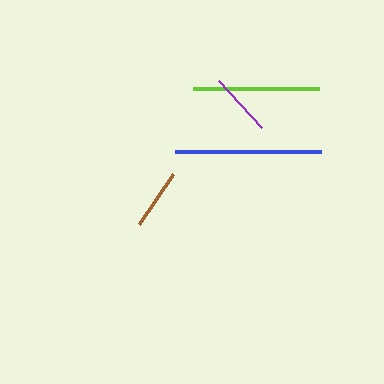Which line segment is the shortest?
The brown line is the shortest at approximately 61 pixels.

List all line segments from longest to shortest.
From longest to shortest: blue, lime, purple, brown.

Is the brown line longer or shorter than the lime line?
The lime line is longer than the brown line.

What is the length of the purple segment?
The purple segment is approximately 65 pixels long.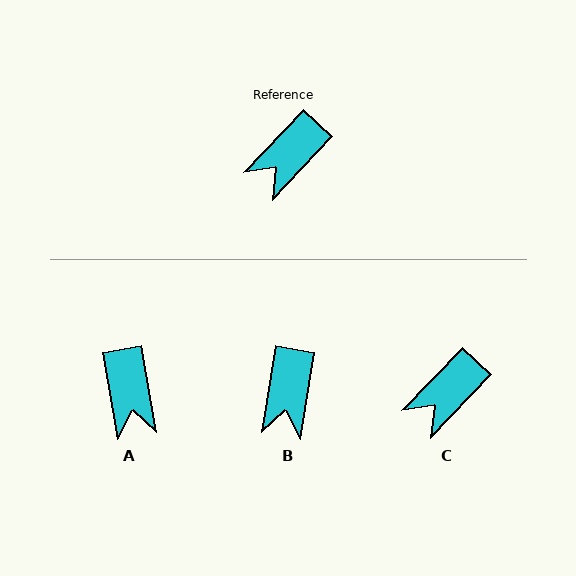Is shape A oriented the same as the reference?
No, it is off by about 53 degrees.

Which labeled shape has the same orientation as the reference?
C.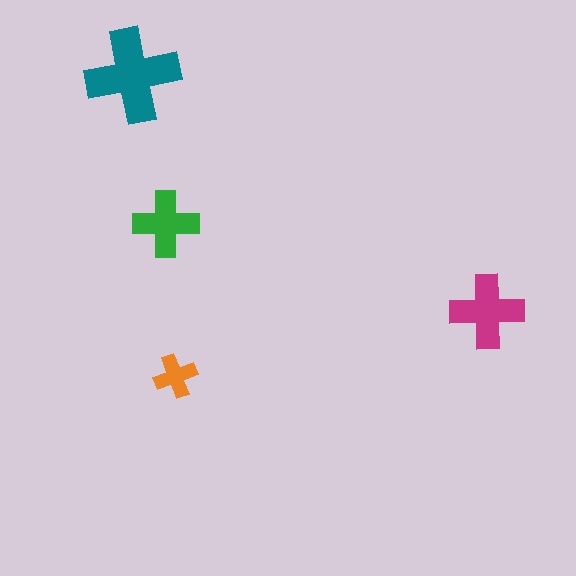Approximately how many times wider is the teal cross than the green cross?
About 1.5 times wider.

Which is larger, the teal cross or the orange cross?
The teal one.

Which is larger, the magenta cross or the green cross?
The magenta one.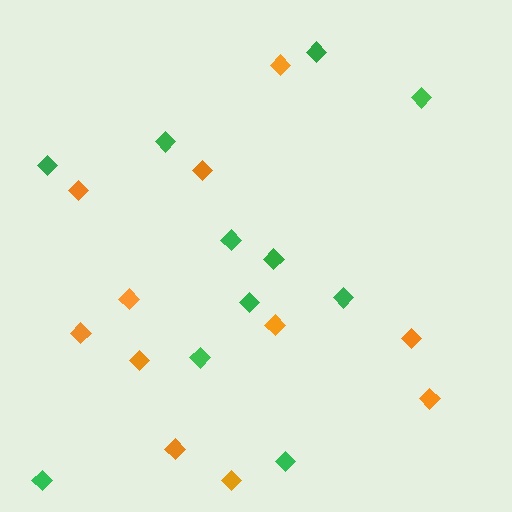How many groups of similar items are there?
There are 2 groups: one group of orange diamonds (11) and one group of green diamonds (11).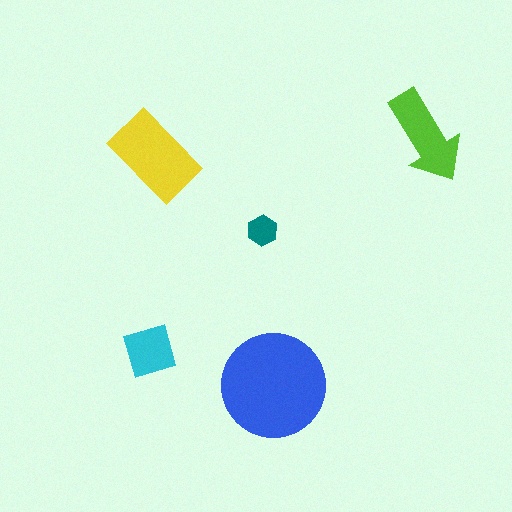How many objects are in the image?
There are 5 objects in the image.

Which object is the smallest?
The teal hexagon.